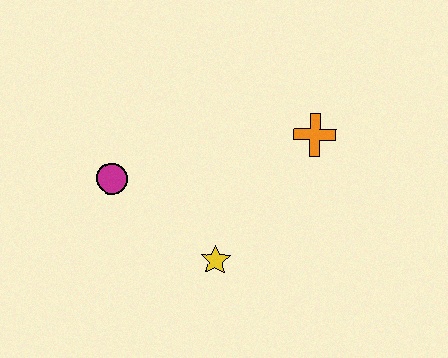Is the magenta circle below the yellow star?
No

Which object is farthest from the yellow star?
The orange cross is farthest from the yellow star.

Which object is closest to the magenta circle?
The yellow star is closest to the magenta circle.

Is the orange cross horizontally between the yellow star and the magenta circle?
No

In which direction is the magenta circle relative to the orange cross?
The magenta circle is to the left of the orange cross.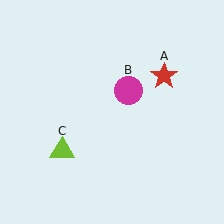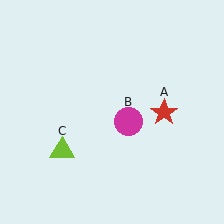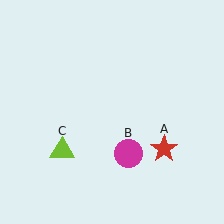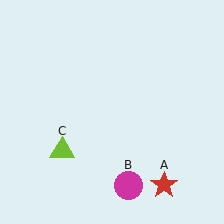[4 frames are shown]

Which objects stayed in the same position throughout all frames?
Lime triangle (object C) remained stationary.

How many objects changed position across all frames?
2 objects changed position: red star (object A), magenta circle (object B).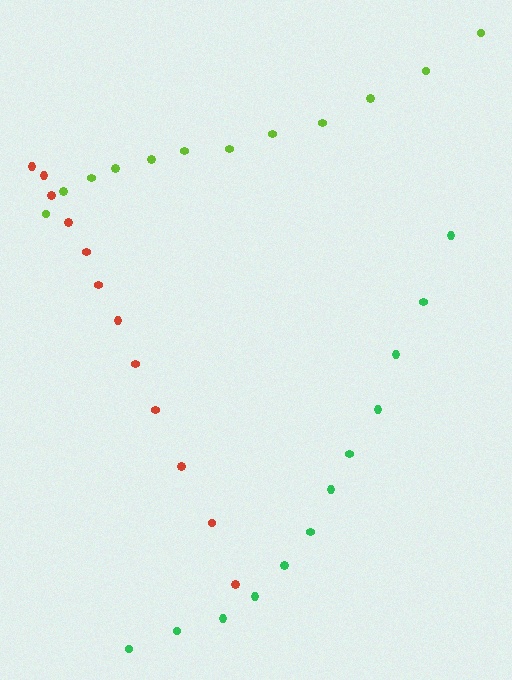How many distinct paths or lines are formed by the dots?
There are 3 distinct paths.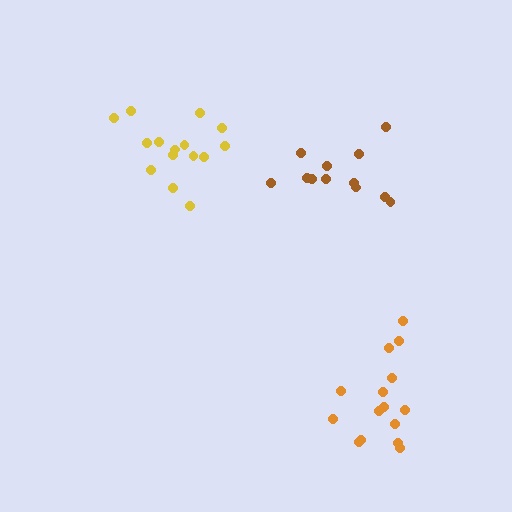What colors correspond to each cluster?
The clusters are colored: brown, yellow, orange.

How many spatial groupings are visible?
There are 3 spatial groupings.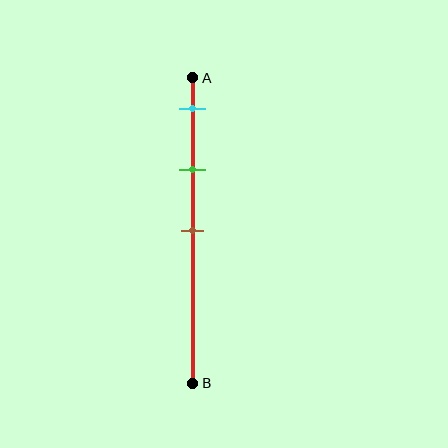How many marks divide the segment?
There are 3 marks dividing the segment.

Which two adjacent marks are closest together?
The cyan and green marks are the closest adjacent pair.